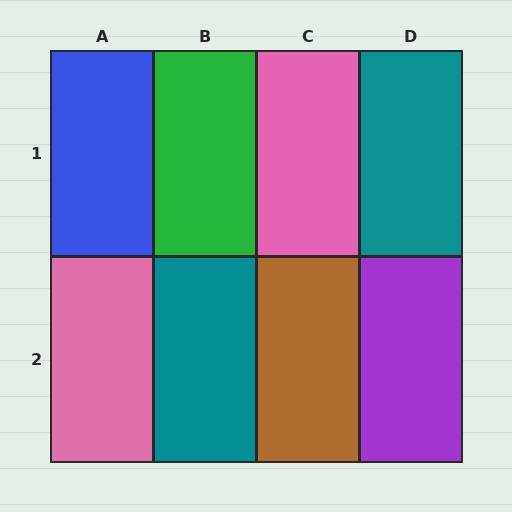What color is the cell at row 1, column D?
Teal.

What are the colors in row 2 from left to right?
Pink, teal, brown, purple.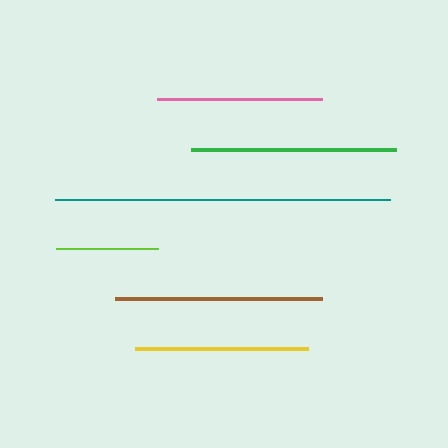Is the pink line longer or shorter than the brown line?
The brown line is longer than the pink line.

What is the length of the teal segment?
The teal segment is approximately 335 pixels long.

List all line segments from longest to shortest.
From longest to shortest: teal, brown, green, yellow, pink, lime.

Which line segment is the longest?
The teal line is the longest at approximately 335 pixels.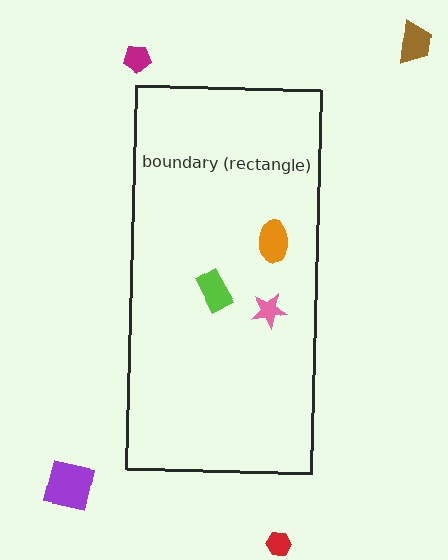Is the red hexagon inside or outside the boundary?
Outside.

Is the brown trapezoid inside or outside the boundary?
Outside.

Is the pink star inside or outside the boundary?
Inside.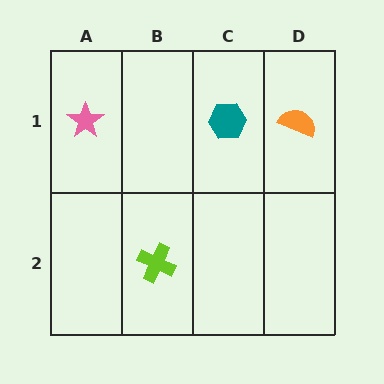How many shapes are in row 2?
1 shape.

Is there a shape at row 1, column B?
No, that cell is empty.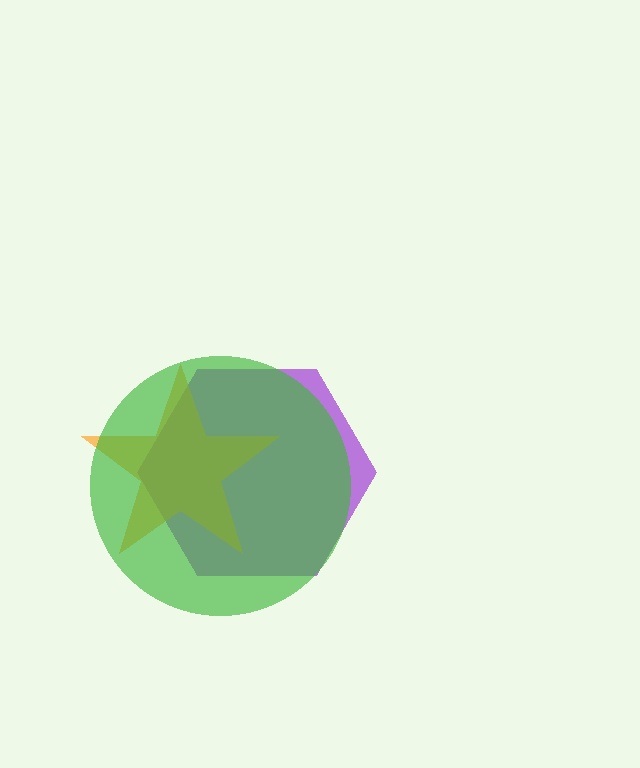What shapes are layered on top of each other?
The layered shapes are: a purple hexagon, an orange star, a green circle.